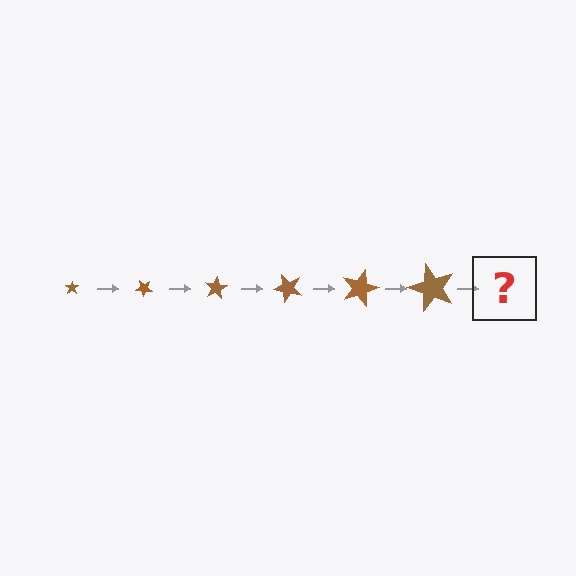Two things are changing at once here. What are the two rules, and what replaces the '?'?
The two rules are that the star grows larger each step and it rotates 40 degrees each step. The '?' should be a star, larger than the previous one and rotated 240 degrees from the start.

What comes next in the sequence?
The next element should be a star, larger than the previous one and rotated 240 degrees from the start.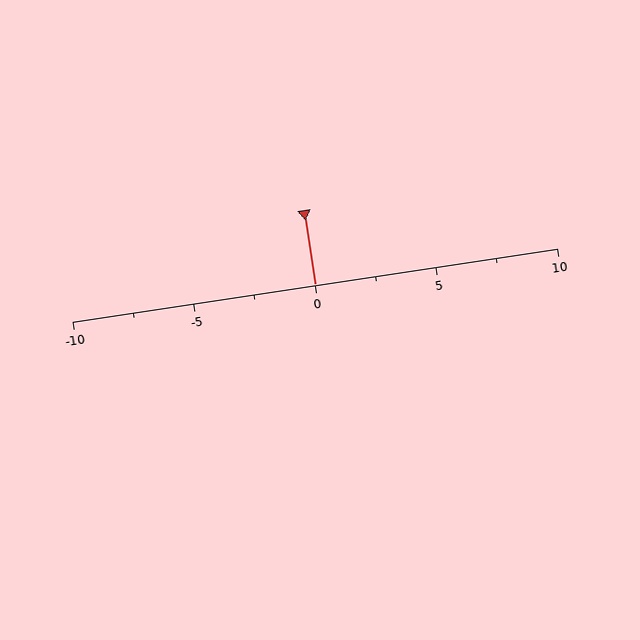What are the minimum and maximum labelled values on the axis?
The axis runs from -10 to 10.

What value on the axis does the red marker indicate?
The marker indicates approximately 0.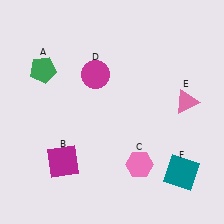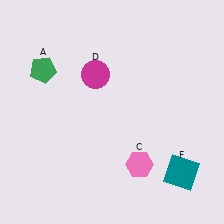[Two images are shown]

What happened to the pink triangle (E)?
The pink triangle (E) was removed in Image 2. It was in the top-right area of Image 1.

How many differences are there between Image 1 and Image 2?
There are 2 differences between the two images.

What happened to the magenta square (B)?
The magenta square (B) was removed in Image 2. It was in the bottom-left area of Image 1.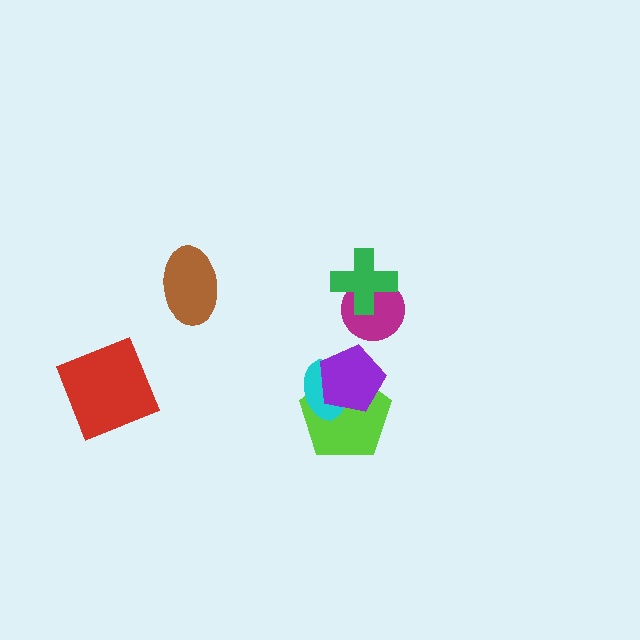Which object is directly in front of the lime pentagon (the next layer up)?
The cyan ellipse is directly in front of the lime pentagon.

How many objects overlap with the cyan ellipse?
2 objects overlap with the cyan ellipse.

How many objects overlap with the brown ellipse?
0 objects overlap with the brown ellipse.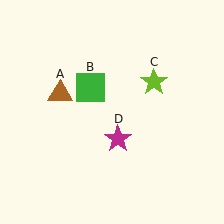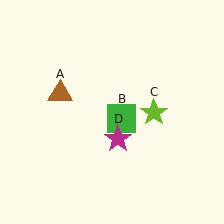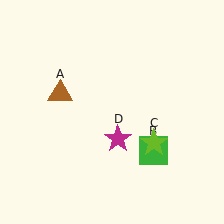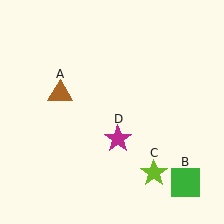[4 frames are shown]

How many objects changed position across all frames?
2 objects changed position: green square (object B), lime star (object C).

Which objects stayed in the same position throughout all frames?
Brown triangle (object A) and magenta star (object D) remained stationary.